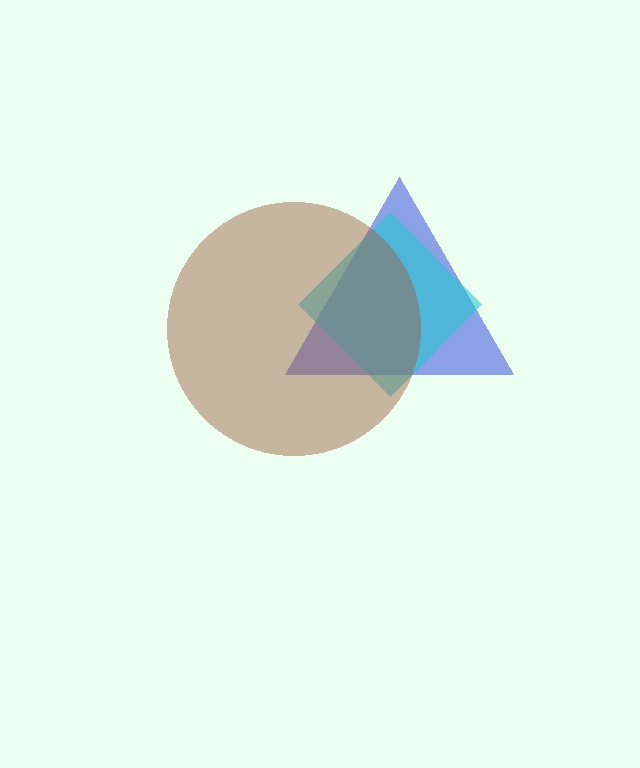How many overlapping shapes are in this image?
There are 3 overlapping shapes in the image.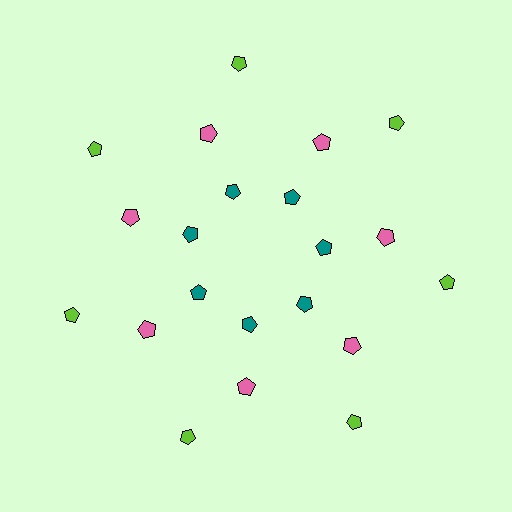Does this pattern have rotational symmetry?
Yes, this pattern has 7-fold rotational symmetry. It looks the same after rotating 51 degrees around the center.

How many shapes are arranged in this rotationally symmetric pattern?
There are 21 shapes, arranged in 7 groups of 3.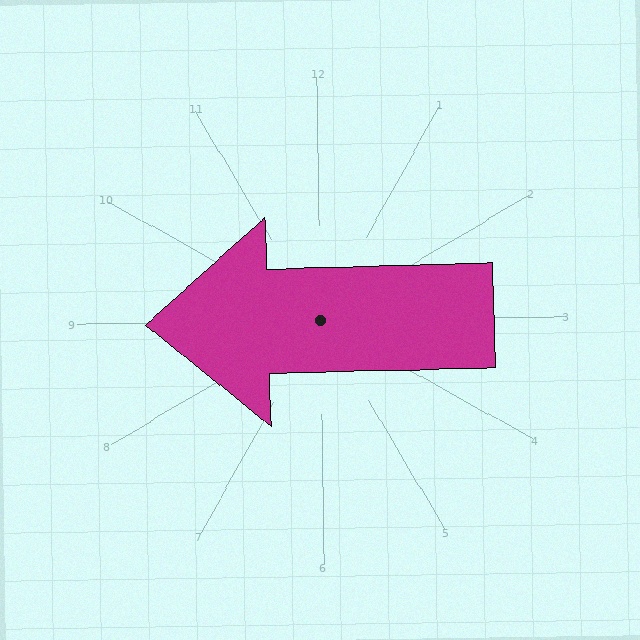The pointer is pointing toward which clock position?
Roughly 9 o'clock.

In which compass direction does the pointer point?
West.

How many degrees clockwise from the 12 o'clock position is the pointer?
Approximately 269 degrees.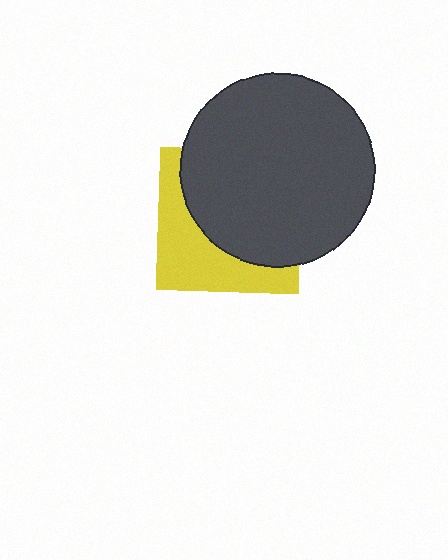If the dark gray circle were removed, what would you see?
You would see the complete yellow square.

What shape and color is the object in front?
The object in front is a dark gray circle.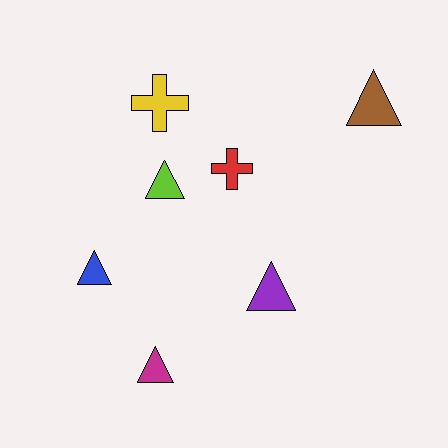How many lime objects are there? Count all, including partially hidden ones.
There is 1 lime object.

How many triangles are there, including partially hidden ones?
There are 5 triangles.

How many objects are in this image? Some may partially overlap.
There are 7 objects.